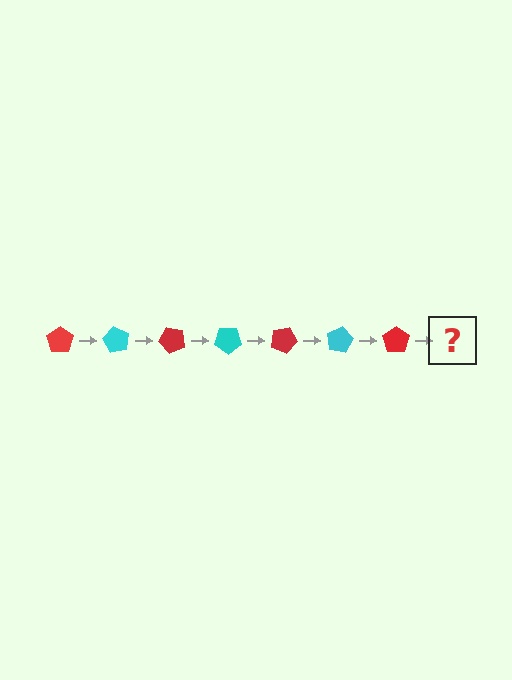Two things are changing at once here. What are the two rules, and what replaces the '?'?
The two rules are that it rotates 60 degrees each step and the color cycles through red and cyan. The '?' should be a cyan pentagon, rotated 420 degrees from the start.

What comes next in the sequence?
The next element should be a cyan pentagon, rotated 420 degrees from the start.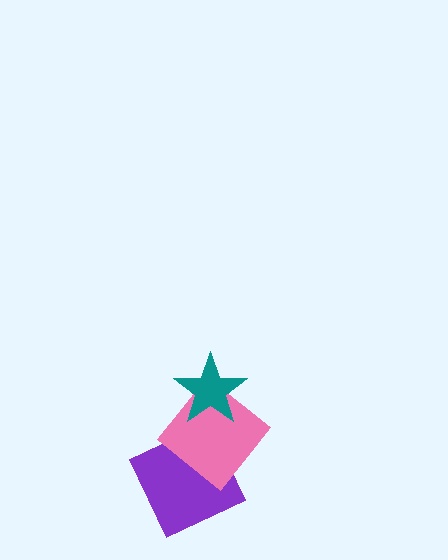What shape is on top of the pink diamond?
The teal star is on top of the pink diamond.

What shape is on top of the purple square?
The pink diamond is on top of the purple square.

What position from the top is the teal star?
The teal star is 1st from the top.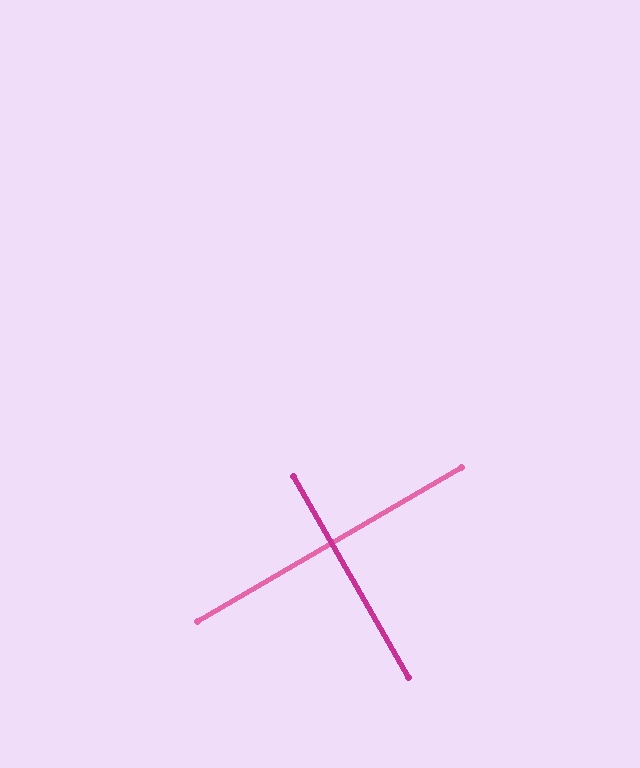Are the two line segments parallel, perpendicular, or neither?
Perpendicular — they meet at approximately 89°.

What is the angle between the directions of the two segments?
Approximately 89 degrees.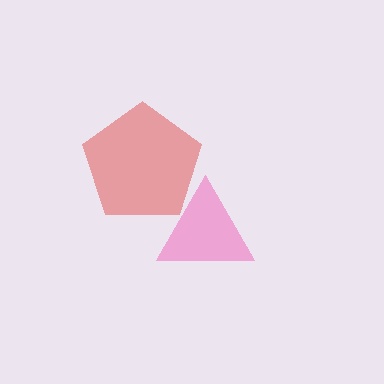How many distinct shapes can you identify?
There are 2 distinct shapes: a pink triangle, a red pentagon.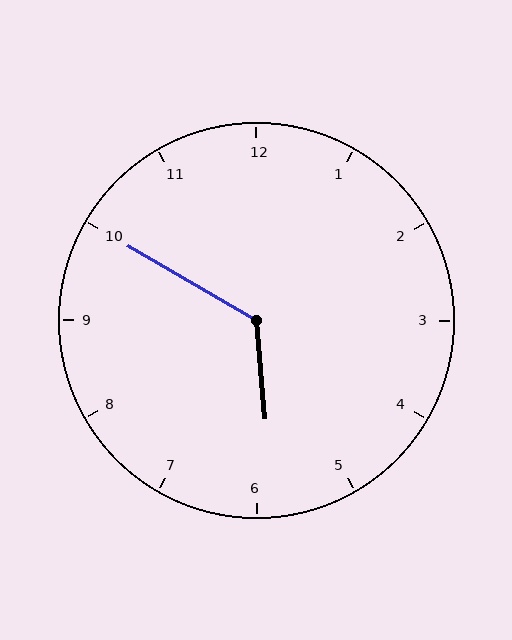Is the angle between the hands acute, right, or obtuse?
It is obtuse.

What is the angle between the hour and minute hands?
Approximately 125 degrees.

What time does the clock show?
5:50.